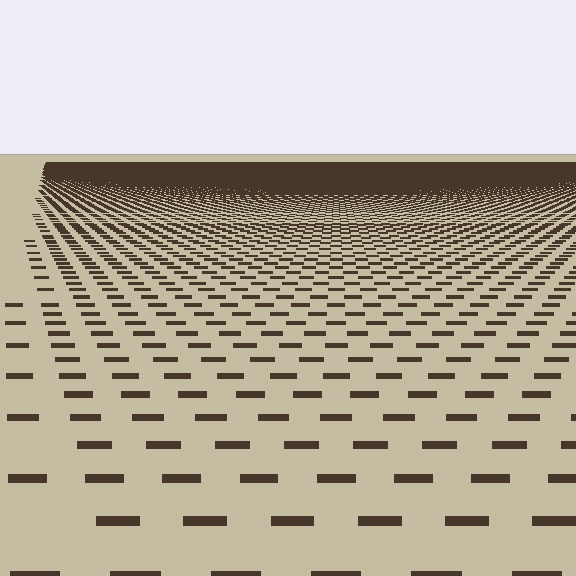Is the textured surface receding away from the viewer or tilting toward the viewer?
The surface is receding away from the viewer. Texture elements get smaller and denser toward the top.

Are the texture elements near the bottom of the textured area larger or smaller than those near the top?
Larger. Near the bottom, elements are closer to the viewer and appear at a bigger on-screen size.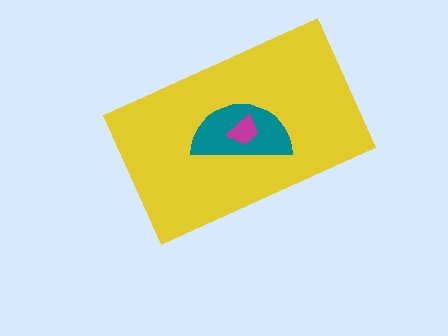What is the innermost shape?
The magenta trapezoid.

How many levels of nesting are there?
3.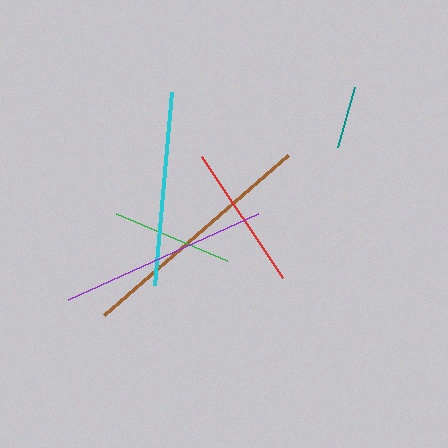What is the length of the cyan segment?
The cyan segment is approximately 194 pixels long.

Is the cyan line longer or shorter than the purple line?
The purple line is longer than the cyan line.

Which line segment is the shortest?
The teal line is the shortest at approximately 63 pixels.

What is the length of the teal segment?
The teal segment is approximately 63 pixels long.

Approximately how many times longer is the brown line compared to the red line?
The brown line is approximately 1.7 times the length of the red line.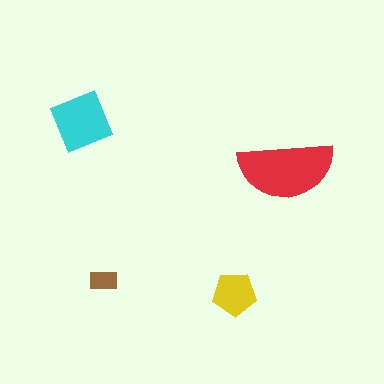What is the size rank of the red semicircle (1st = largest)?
1st.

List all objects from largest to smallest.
The red semicircle, the cyan diamond, the yellow pentagon, the brown rectangle.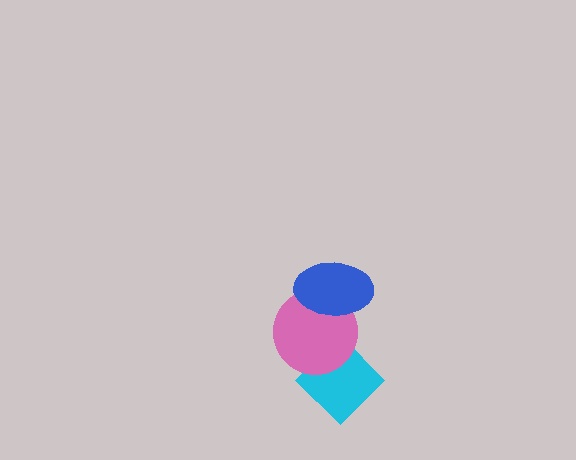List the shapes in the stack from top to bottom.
From top to bottom: the blue ellipse, the pink circle, the cyan diamond.